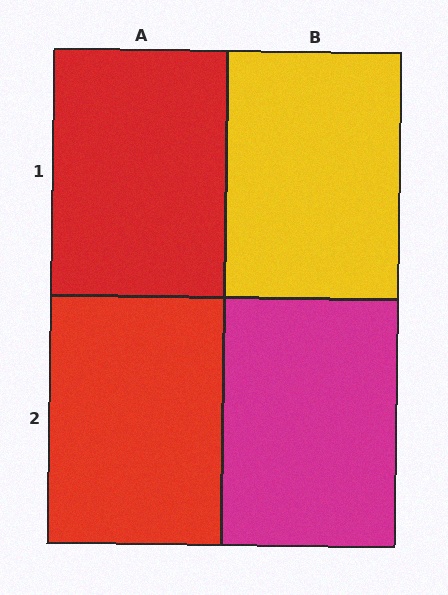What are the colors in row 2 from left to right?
Red, magenta.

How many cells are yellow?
1 cell is yellow.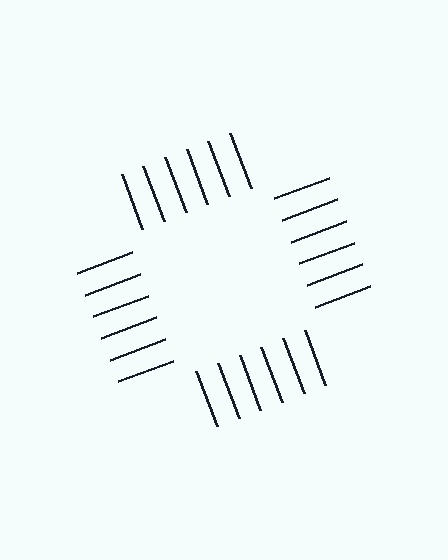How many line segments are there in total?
24 — 6 along each of the 4 edges.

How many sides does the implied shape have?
4 sides — the line-ends trace a square.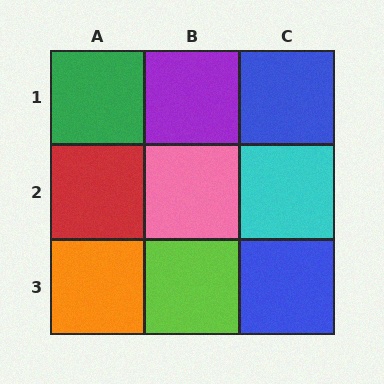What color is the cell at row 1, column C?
Blue.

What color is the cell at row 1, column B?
Purple.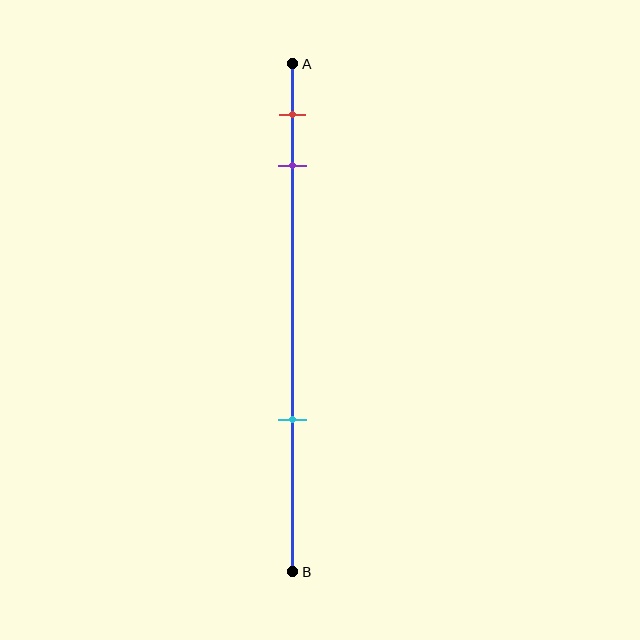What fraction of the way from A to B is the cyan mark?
The cyan mark is approximately 70% (0.7) of the way from A to B.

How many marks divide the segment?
There are 3 marks dividing the segment.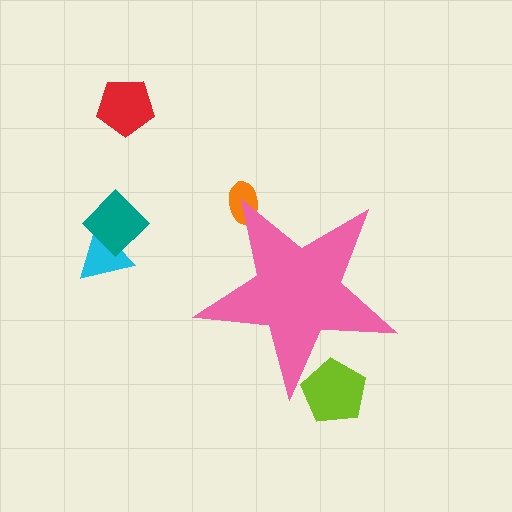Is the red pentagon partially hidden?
No, the red pentagon is fully visible.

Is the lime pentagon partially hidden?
Yes, the lime pentagon is partially hidden behind the pink star.